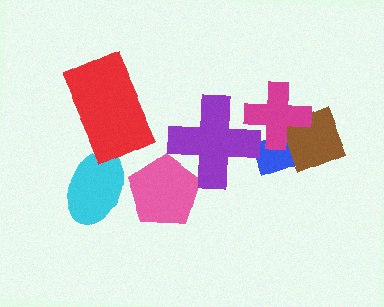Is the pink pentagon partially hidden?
Yes, it is partially covered by another shape.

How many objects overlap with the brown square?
2 objects overlap with the brown square.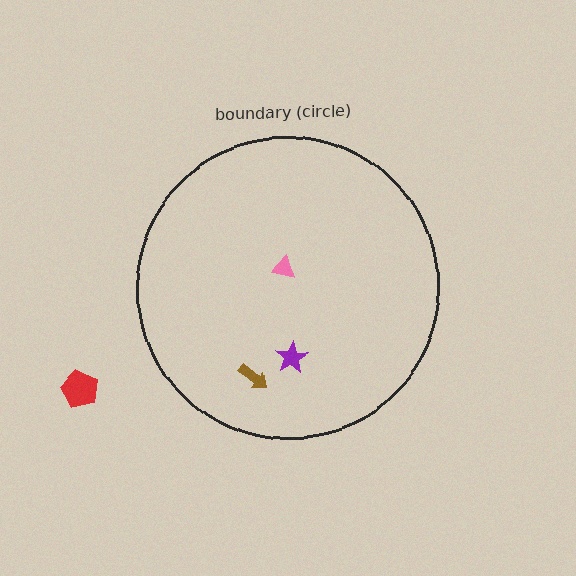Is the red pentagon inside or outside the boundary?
Outside.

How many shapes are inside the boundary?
3 inside, 1 outside.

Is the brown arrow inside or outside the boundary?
Inside.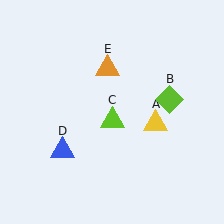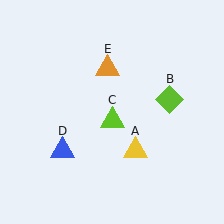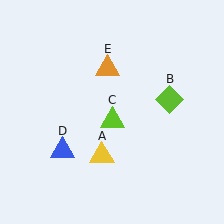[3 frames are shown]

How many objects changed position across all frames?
1 object changed position: yellow triangle (object A).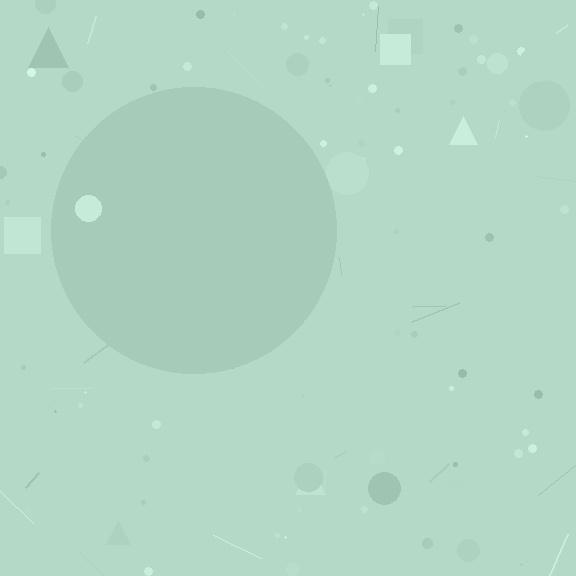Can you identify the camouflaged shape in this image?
The camouflaged shape is a circle.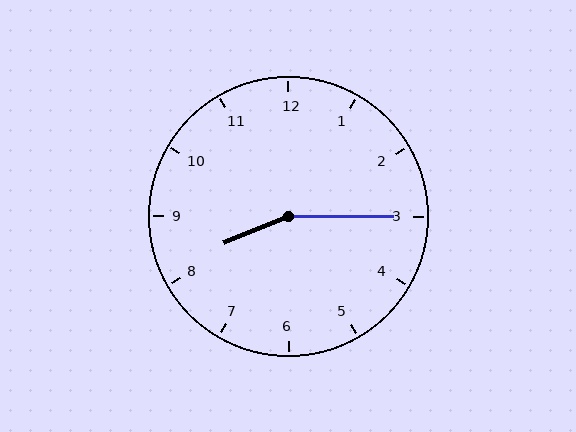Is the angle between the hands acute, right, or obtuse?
It is obtuse.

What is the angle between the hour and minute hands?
Approximately 158 degrees.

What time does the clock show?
8:15.